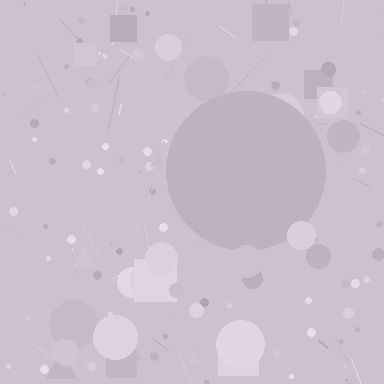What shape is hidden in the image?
A circle is hidden in the image.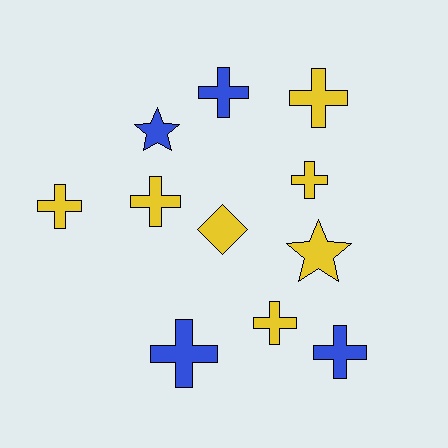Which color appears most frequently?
Yellow, with 7 objects.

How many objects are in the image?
There are 11 objects.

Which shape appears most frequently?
Cross, with 8 objects.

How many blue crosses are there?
There are 3 blue crosses.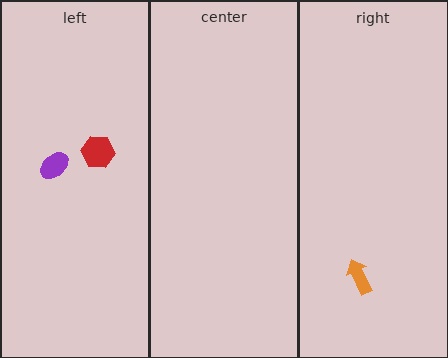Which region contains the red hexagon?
The left region.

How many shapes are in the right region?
1.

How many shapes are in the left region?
2.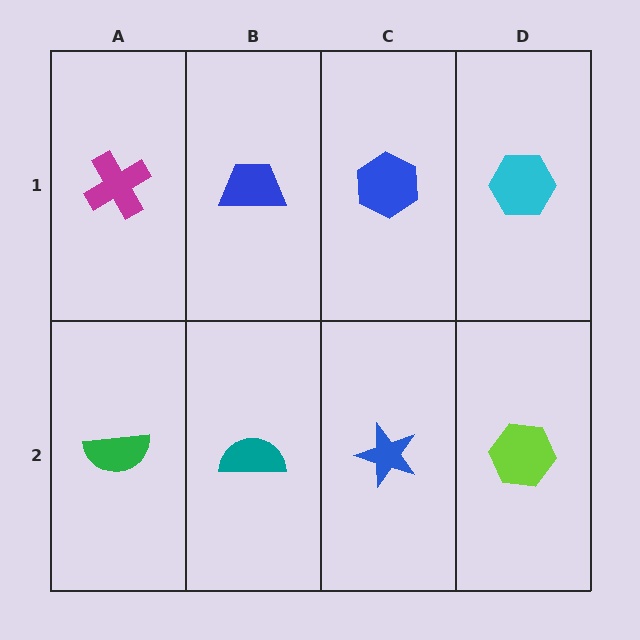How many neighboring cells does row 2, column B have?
3.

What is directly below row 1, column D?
A lime hexagon.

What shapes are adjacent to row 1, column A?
A green semicircle (row 2, column A), a blue trapezoid (row 1, column B).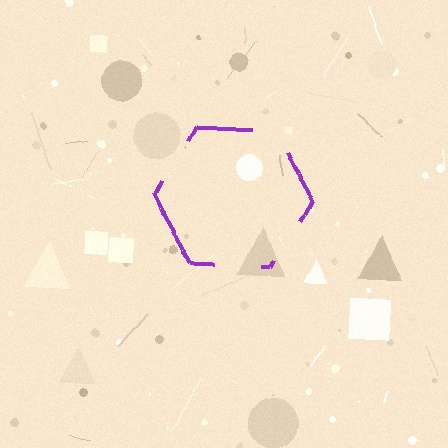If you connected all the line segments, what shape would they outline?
They would outline a hexagon.